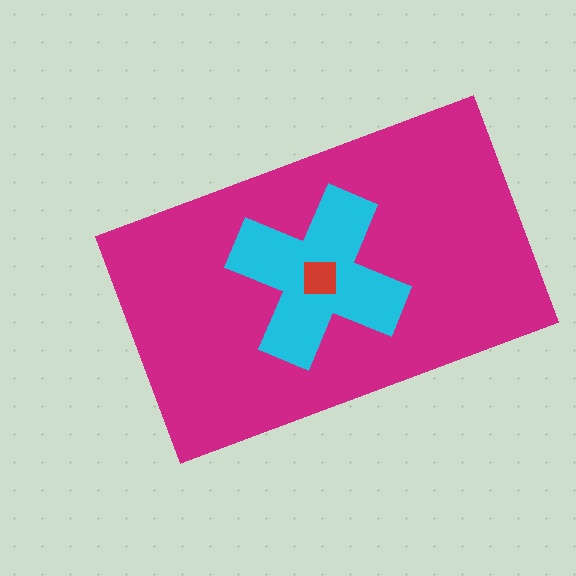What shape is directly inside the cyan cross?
The red square.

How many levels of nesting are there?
3.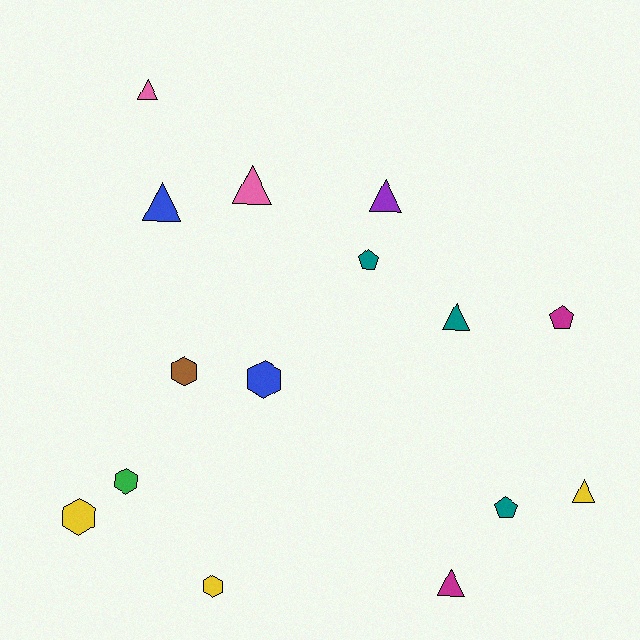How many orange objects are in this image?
There are no orange objects.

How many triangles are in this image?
There are 7 triangles.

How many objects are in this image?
There are 15 objects.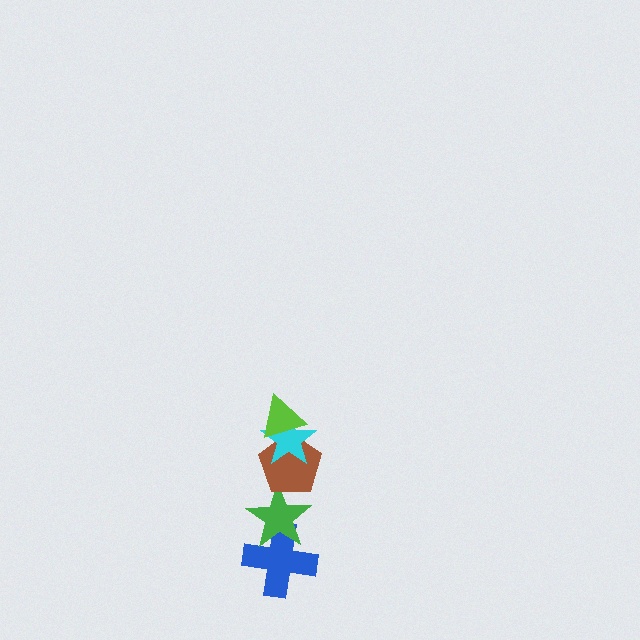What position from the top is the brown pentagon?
The brown pentagon is 3rd from the top.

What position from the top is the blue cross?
The blue cross is 5th from the top.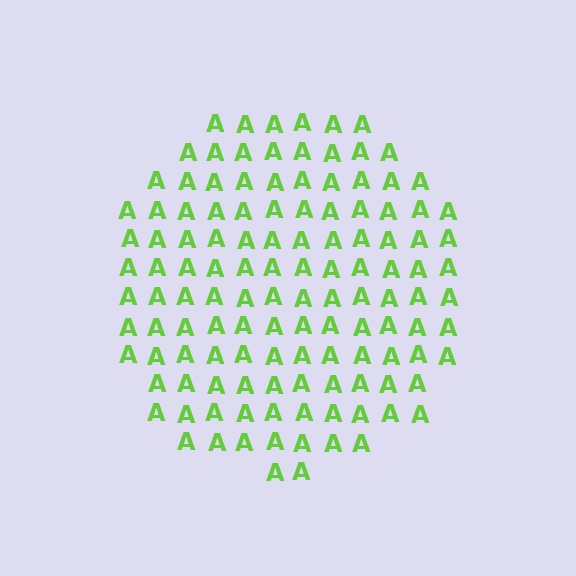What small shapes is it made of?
It is made of small letter A's.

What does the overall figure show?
The overall figure shows a circle.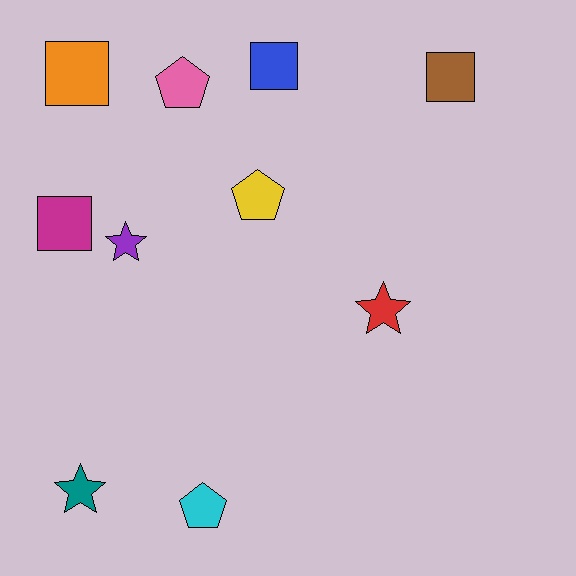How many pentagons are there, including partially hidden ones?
There are 3 pentagons.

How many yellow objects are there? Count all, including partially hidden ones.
There is 1 yellow object.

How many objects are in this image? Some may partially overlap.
There are 10 objects.